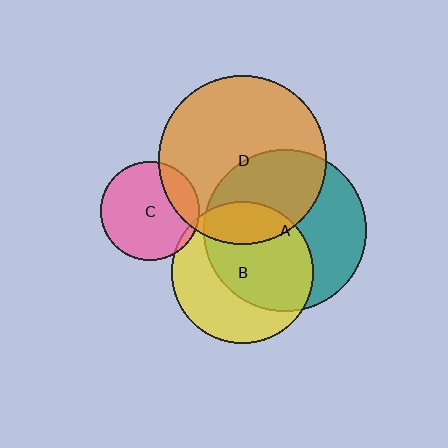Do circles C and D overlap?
Yes.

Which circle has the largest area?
Circle D (orange).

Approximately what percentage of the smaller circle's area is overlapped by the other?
Approximately 20%.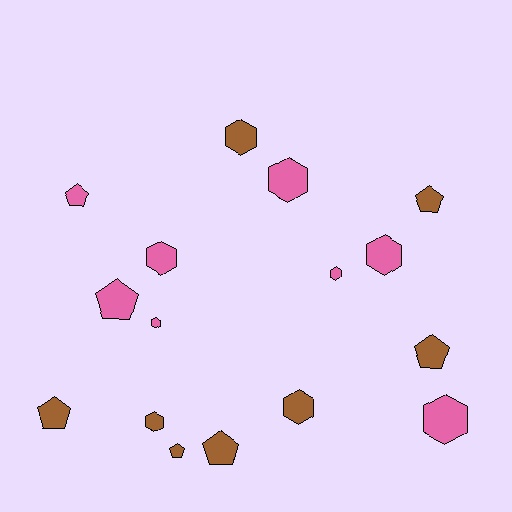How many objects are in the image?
There are 16 objects.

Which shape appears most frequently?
Hexagon, with 9 objects.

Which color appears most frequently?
Pink, with 8 objects.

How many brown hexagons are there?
There are 3 brown hexagons.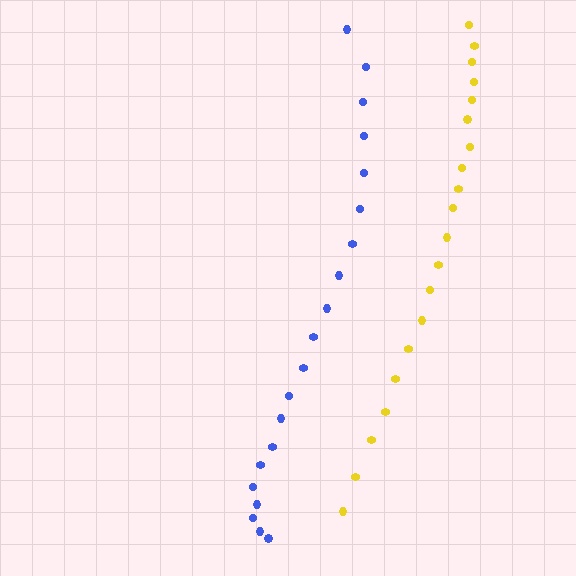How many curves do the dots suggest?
There are 2 distinct paths.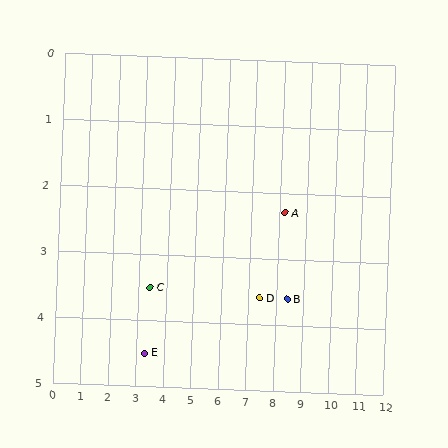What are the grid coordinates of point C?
Point C is at approximately (3.4, 3.5).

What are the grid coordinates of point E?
Point E is at approximately (3.3, 4.5).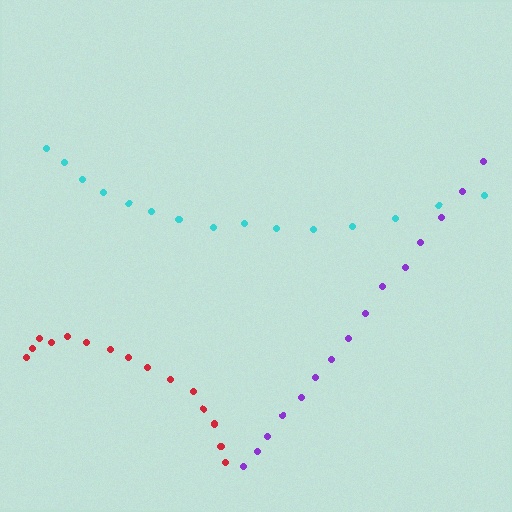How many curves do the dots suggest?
There are 3 distinct paths.